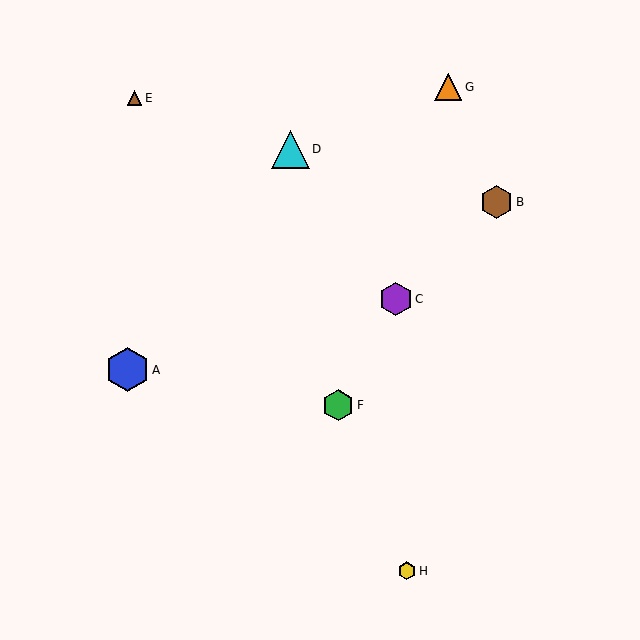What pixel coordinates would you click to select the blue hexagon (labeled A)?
Click at (127, 370) to select the blue hexagon A.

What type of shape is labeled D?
Shape D is a cyan triangle.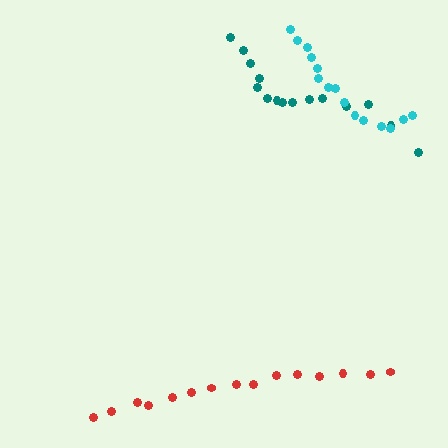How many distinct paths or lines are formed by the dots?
There are 3 distinct paths.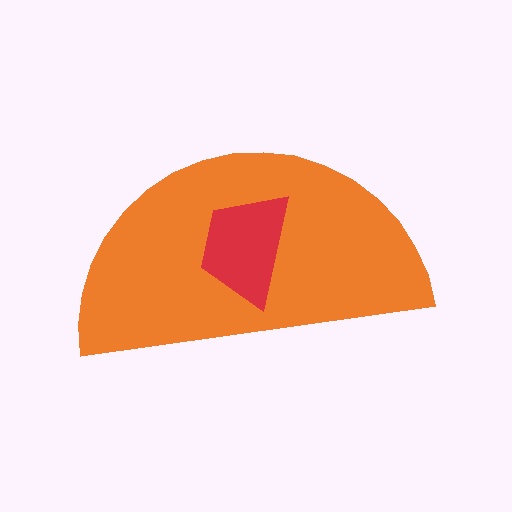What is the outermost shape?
The orange semicircle.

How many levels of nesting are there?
2.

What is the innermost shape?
The red trapezoid.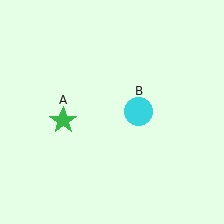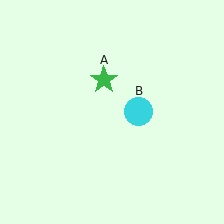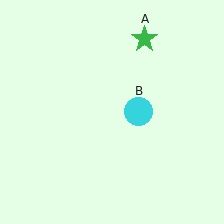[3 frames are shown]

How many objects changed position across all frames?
1 object changed position: green star (object A).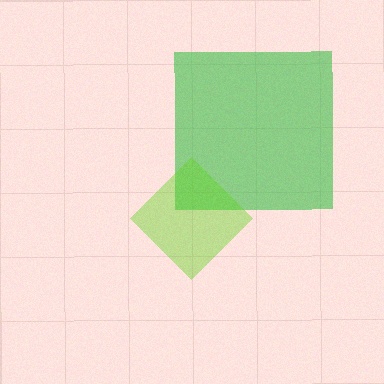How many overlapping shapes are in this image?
There are 2 overlapping shapes in the image.